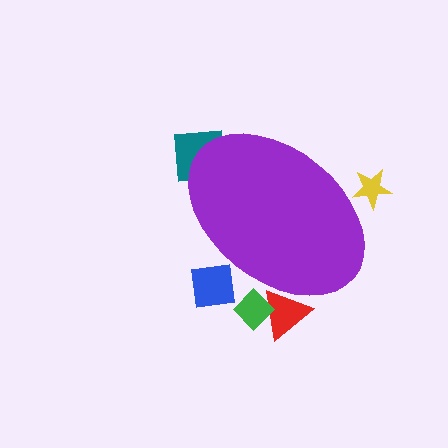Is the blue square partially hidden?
Yes, the blue square is partially hidden behind the purple ellipse.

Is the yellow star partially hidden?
Yes, the yellow star is partially hidden behind the purple ellipse.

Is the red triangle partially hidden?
Yes, the red triangle is partially hidden behind the purple ellipse.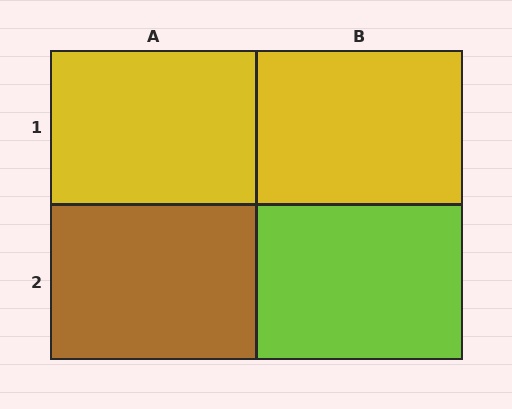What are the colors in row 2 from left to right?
Brown, lime.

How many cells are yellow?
2 cells are yellow.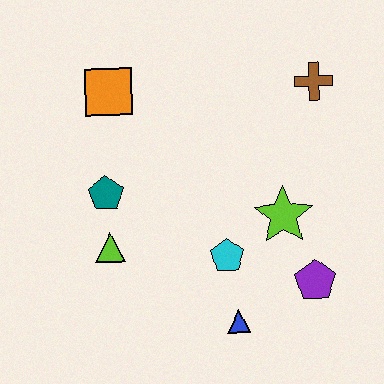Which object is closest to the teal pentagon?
The lime triangle is closest to the teal pentagon.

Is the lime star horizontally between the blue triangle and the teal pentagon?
No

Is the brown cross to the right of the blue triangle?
Yes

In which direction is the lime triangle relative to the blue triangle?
The lime triangle is to the left of the blue triangle.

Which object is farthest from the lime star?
The orange square is farthest from the lime star.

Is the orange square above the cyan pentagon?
Yes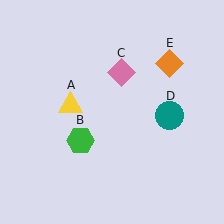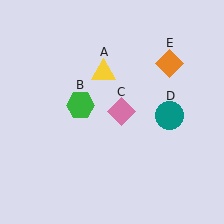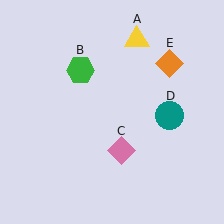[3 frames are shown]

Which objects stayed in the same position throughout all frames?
Teal circle (object D) and orange diamond (object E) remained stationary.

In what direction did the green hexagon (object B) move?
The green hexagon (object B) moved up.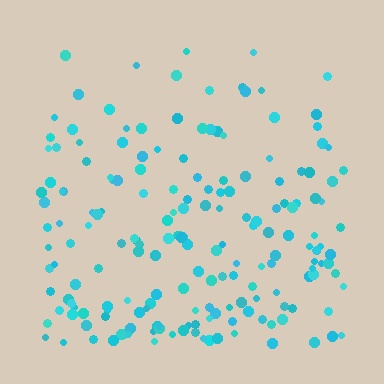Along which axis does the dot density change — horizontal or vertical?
Vertical.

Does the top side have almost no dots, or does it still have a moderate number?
Still a moderate number, just noticeably fewer than the bottom.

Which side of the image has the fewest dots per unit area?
The top.